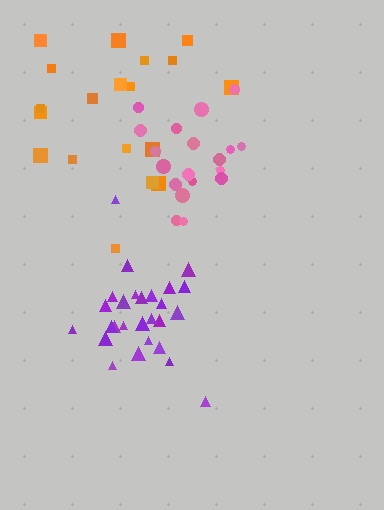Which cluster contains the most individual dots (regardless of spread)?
Purple (27).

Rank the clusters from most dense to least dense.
purple, pink, orange.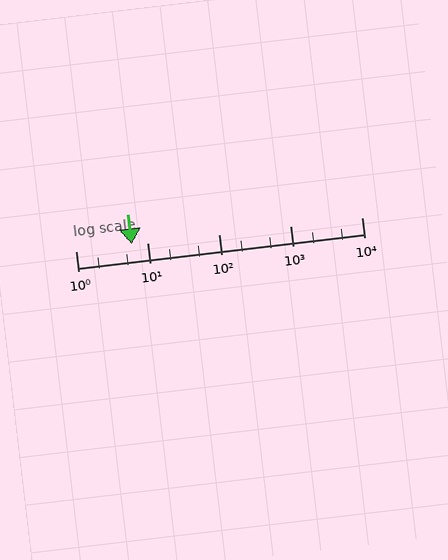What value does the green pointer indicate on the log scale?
The pointer indicates approximately 6.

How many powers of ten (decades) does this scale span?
The scale spans 4 decades, from 1 to 10000.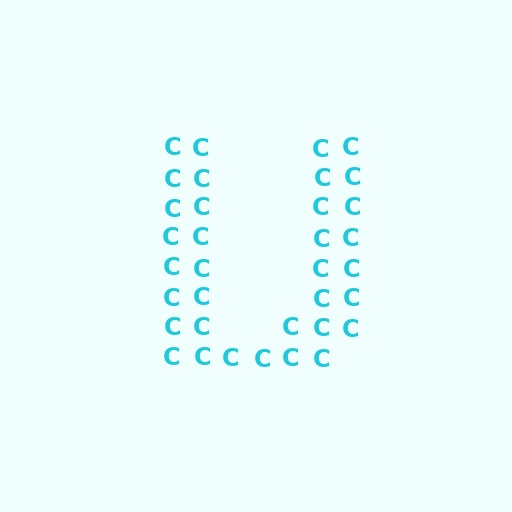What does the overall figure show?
The overall figure shows the letter U.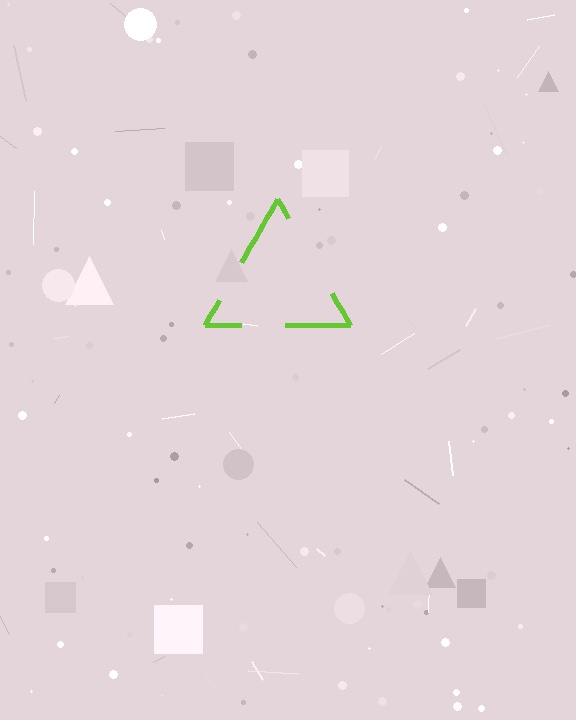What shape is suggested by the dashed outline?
The dashed outline suggests a triangle.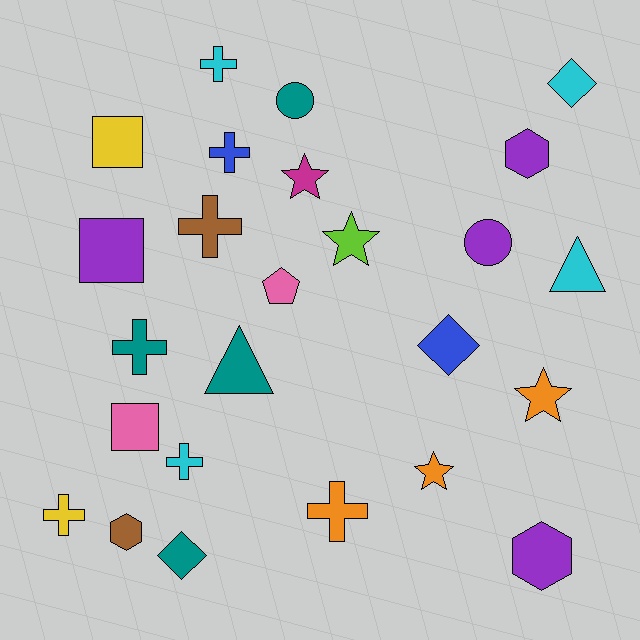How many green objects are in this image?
There are no green objects.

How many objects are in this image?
There are 25 objects.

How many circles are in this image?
There are 2 circles.